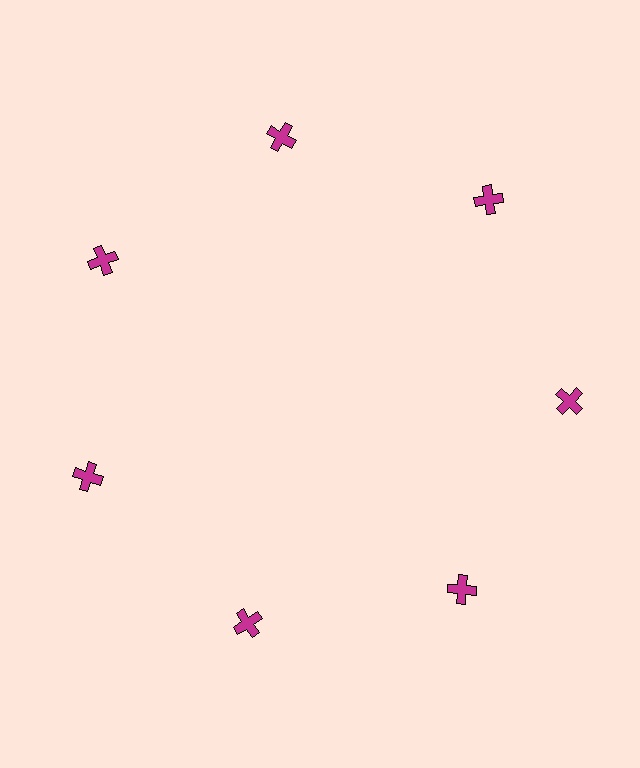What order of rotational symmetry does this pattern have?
This pattern has 7-fold rotational symmetry.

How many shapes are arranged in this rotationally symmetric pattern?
There are 7 shapes, arranged in 7 groups of 1.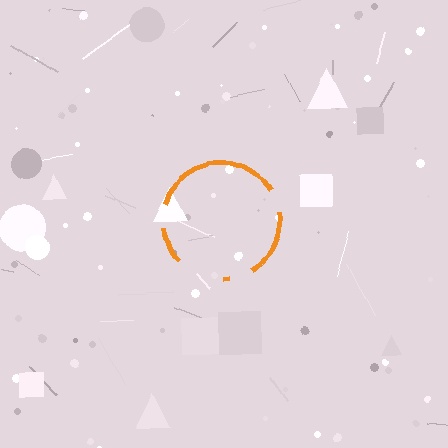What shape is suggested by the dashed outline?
The dashed outline suggests a circle.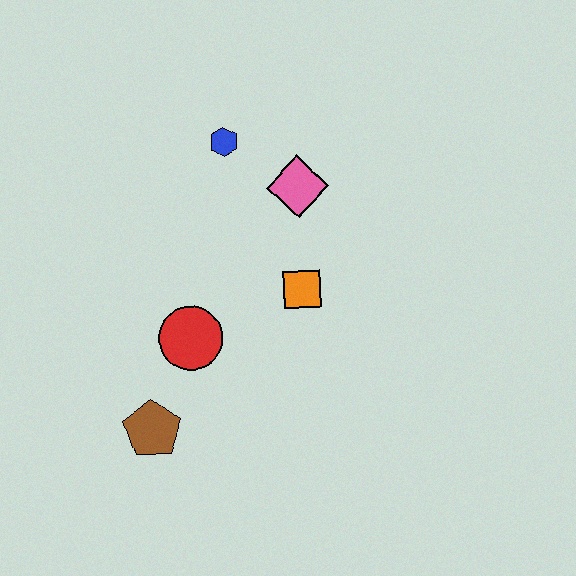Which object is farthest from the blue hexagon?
The brown pentagon is farthest from the blue hexagon.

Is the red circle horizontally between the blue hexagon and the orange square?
No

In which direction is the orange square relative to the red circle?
The orange square is to the right of the red circle.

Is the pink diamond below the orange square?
No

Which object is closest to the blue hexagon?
The pink diamond is closest to the blue hexagon.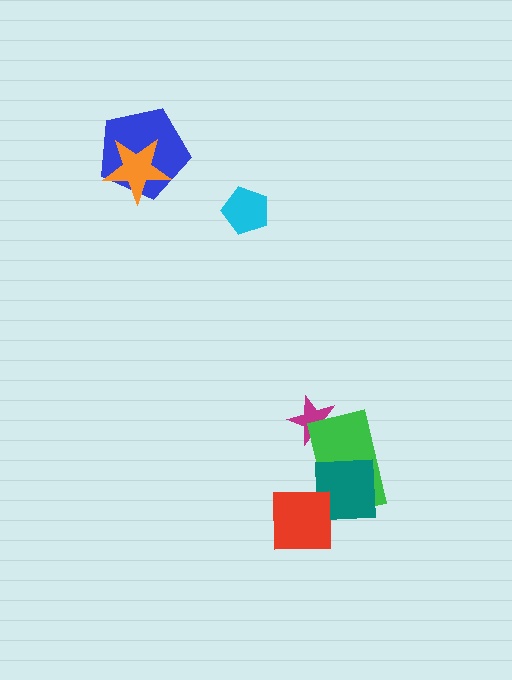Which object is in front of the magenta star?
The green rectangle is in front of the magenta star.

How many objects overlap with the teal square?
1 object overlaps with the teal square.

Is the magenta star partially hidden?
Yes, it is partially covered by another shape.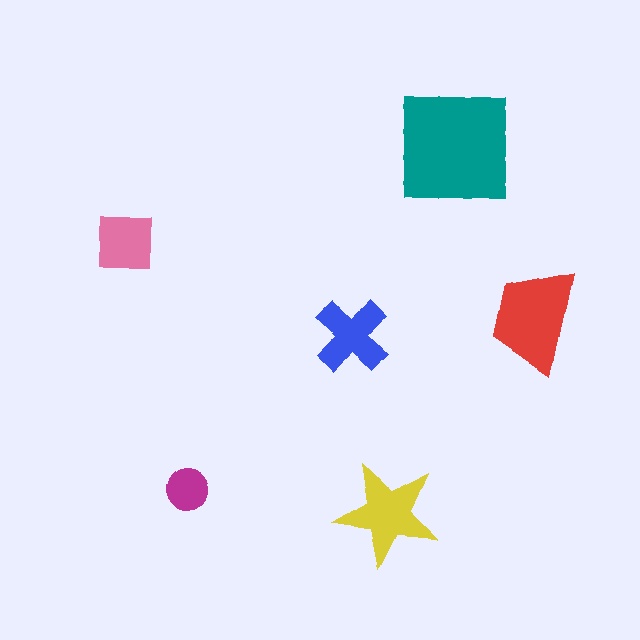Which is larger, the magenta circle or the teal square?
The teal square.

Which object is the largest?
The teal square.